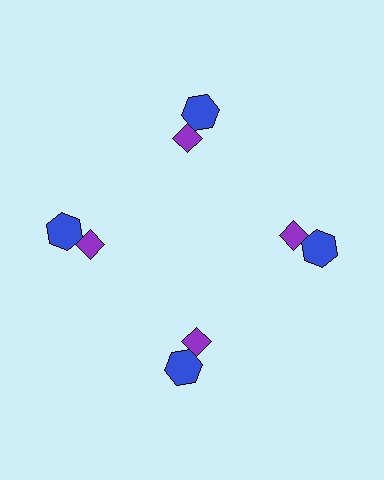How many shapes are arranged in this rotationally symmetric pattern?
There are 8 shapes, arranged in 4 groups of 2.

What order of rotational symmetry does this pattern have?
This pattern has 4-fold rotational symmetry.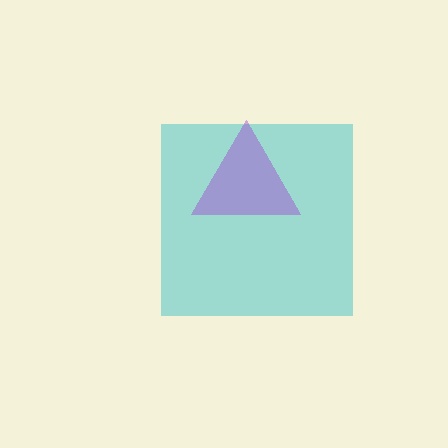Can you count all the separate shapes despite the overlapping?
Yes, there are 2 separate shapes.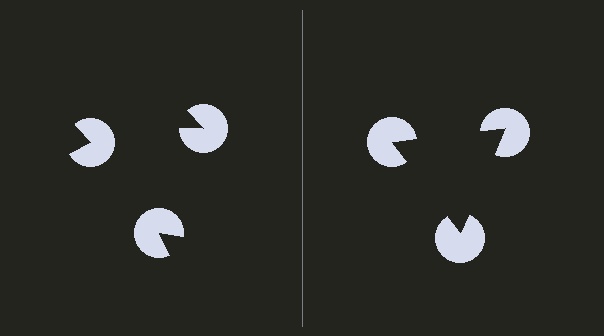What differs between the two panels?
The pac-man discs are positioned identically on both sides; only the wedge orientations differ. On the right they align to a triangle; on the left they are misaligned.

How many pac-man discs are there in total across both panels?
6 — 3 on each side.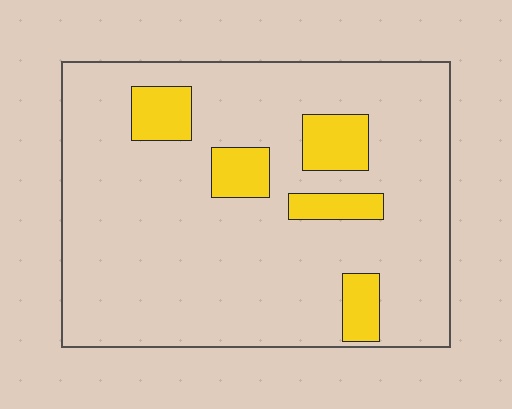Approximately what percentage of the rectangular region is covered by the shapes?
Approximately 15%.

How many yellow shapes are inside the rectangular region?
5.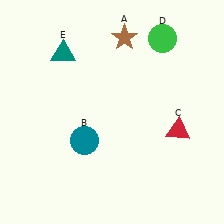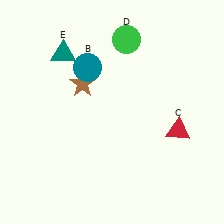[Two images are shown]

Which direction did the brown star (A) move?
The brown star (A) moved down.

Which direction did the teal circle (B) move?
The teal circle (B) moved up.